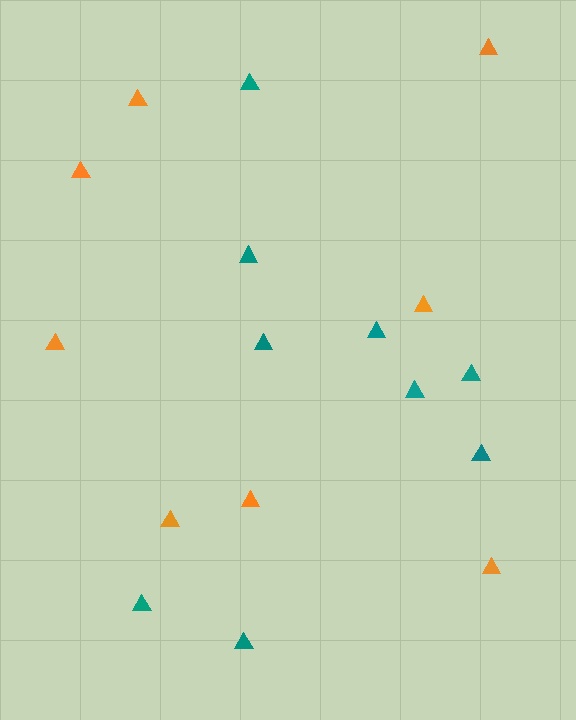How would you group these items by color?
There are 2 groups: one group of teal triangles (9) and one group of orange triangles (8).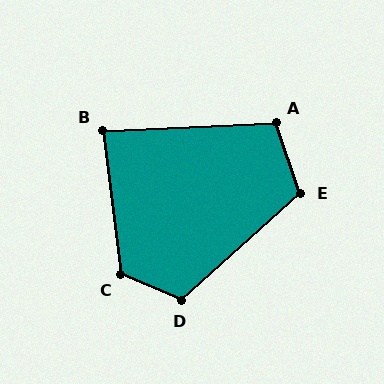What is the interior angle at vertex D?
Approximately 115 degrees (obtuse).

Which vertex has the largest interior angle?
C, at approximately 121 degrees.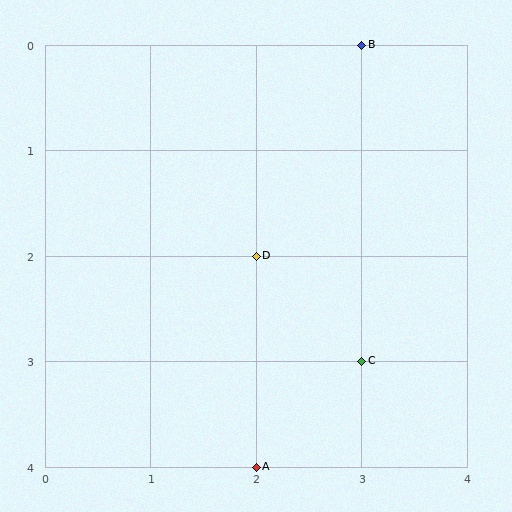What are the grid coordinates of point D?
Point D is at grid coordinates (2, 2).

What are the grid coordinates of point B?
Point B is at grid coordinates (3, 0).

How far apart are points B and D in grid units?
Points B and D are 1 column and 2 rows apart (about 2.2 grid units diagonally).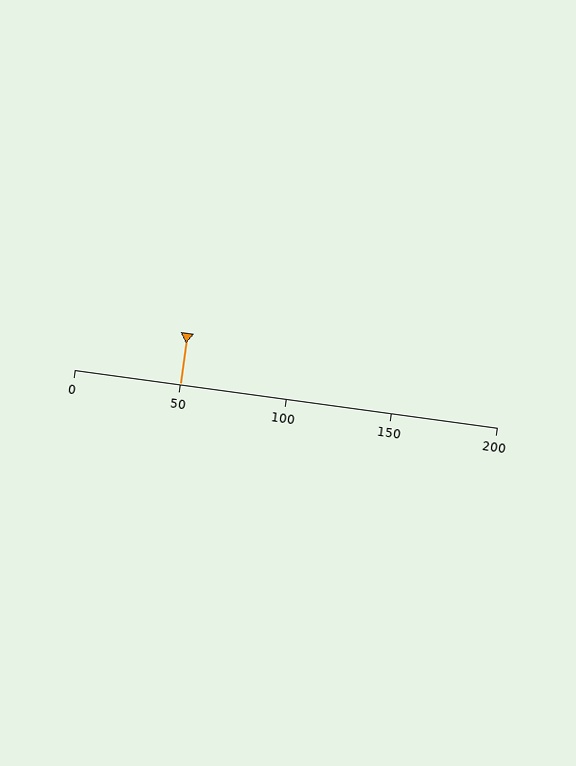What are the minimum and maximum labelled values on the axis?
The axis runs from 0 to 200.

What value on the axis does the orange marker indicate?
The marker indicates approximately 50.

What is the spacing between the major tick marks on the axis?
The major ticks are spaced 50 apart.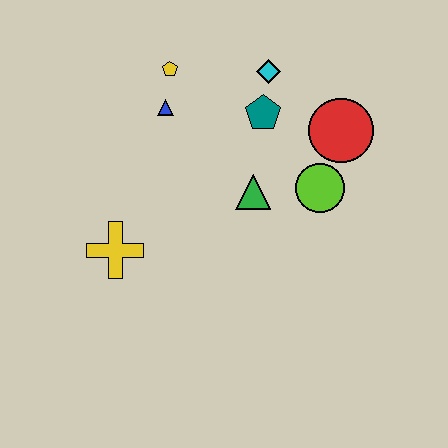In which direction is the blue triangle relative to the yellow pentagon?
The blue triangle is below the yellow pentagon.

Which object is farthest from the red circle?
The yellow cross is farthest from the red circle.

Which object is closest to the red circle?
The lime circle is closest to the red circle.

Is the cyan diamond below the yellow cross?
No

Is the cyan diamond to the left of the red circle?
Yes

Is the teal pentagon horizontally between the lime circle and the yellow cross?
Yes